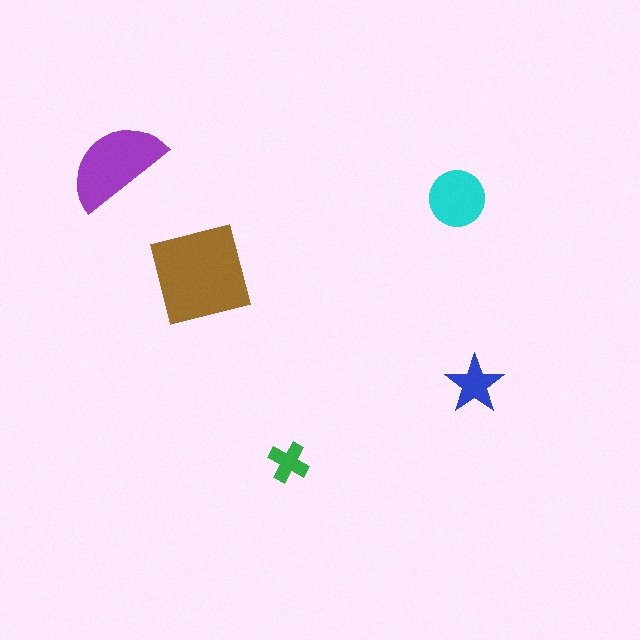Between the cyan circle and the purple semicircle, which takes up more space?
The purple semicircle.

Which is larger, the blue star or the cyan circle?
The cyan circle.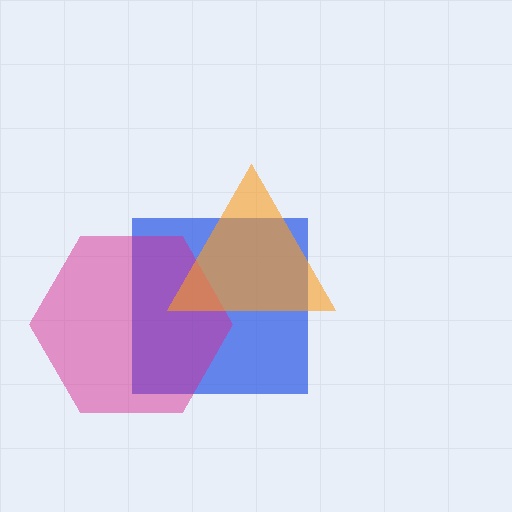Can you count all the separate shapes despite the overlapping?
Yes, there are 3 separate shapes.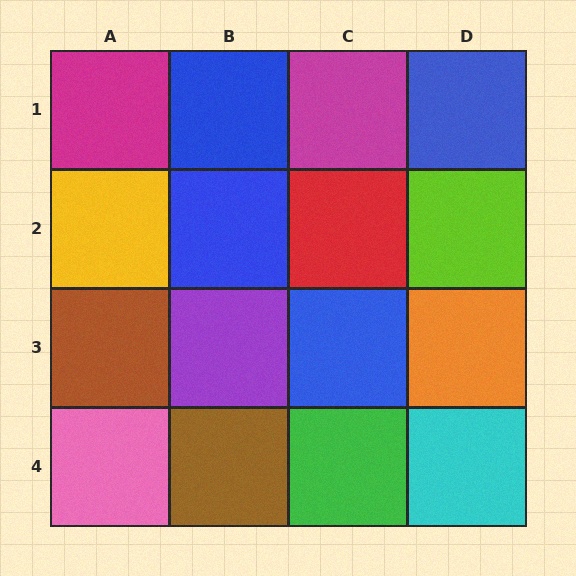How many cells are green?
1 cell is green.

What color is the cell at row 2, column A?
Yellow.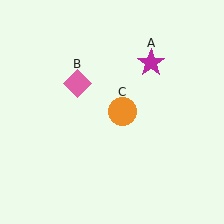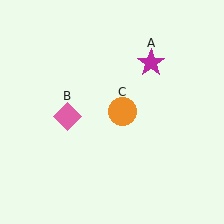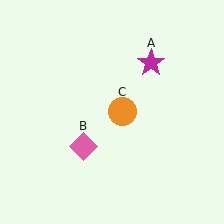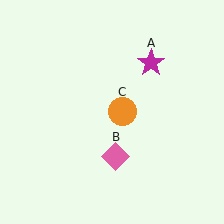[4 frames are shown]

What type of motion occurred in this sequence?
The pink diamond (object B) rotated counterclockwise around the center of the scene.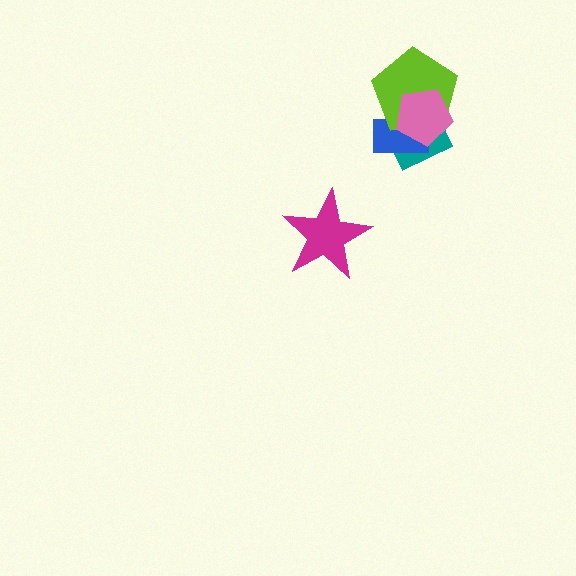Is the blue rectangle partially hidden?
Yes, it is partially covered by another shape.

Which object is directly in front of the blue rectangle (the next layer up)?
The lime pentagon is directly in front of the blue rectangle.